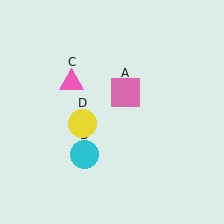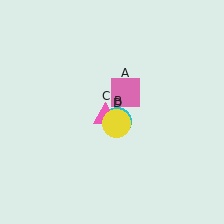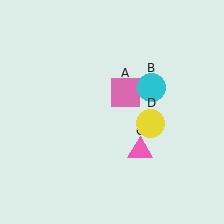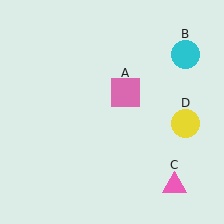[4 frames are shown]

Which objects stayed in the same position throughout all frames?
Pink square (object A) remained stationary.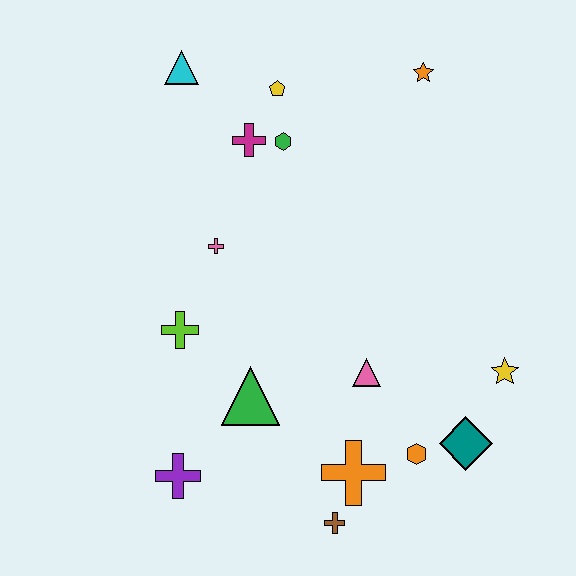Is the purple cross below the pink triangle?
Yes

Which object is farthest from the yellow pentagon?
The brown cross is farthest from the yellow pentagon.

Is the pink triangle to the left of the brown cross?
No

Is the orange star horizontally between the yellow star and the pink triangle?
Yes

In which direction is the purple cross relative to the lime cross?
The purple cross is below the lime cross.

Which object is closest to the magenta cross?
The green hexagon is closest to the magenta cross.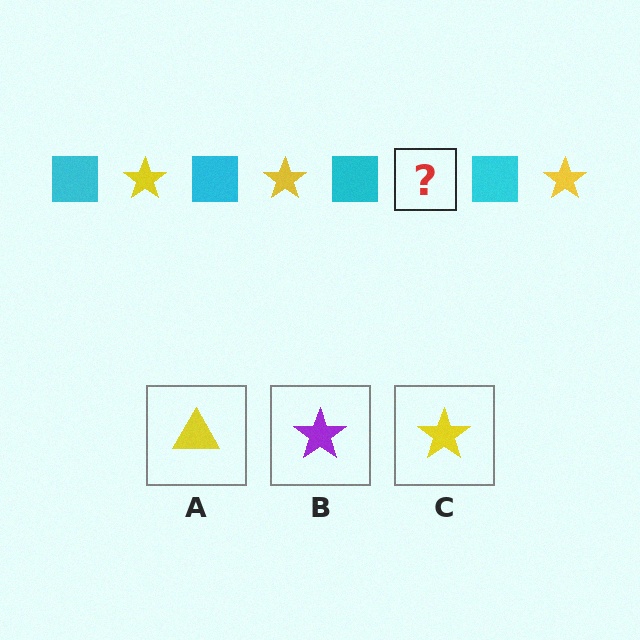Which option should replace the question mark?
Option C.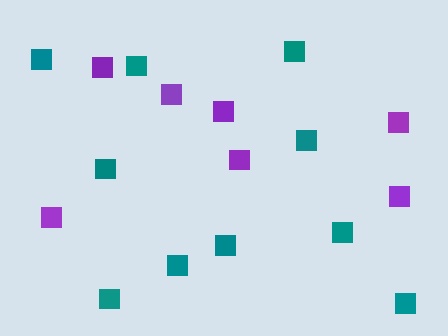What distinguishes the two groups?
There are 2 groups: one group of purple squares (7) and one group of teal squares (10).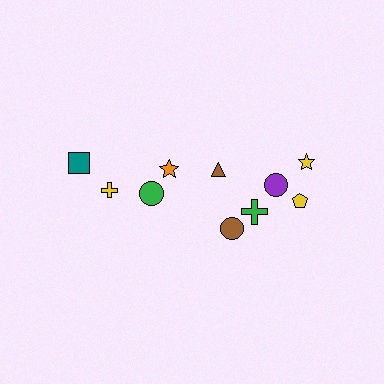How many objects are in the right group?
There are 6 objects.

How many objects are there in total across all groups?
There are 10 objects.